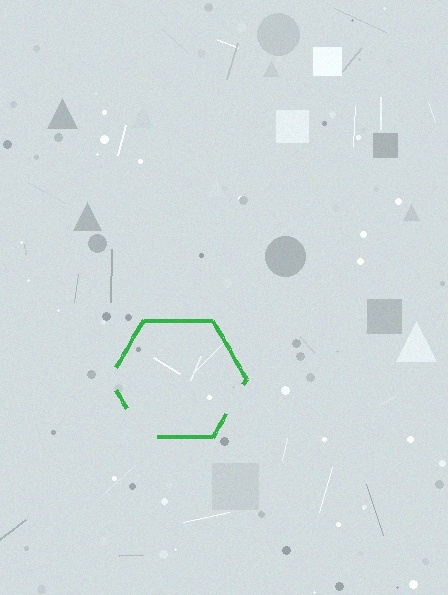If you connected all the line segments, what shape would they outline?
They would outline a hexagon.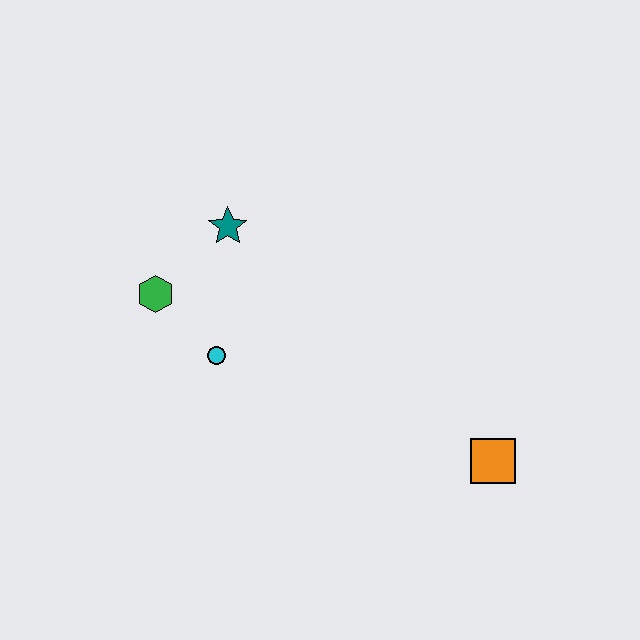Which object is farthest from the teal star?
The orange square is farthest from the teal star.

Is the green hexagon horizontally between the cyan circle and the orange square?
No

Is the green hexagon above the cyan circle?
Yes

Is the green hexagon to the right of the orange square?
No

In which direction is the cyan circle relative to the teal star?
The cyan circle is below the teal star.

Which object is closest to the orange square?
The cyan circle is closest to the orange square.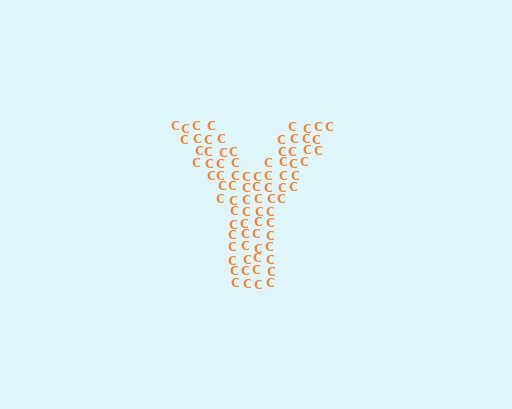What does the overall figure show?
The overall figure shows the letter Y.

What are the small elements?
The small elements are letter C's.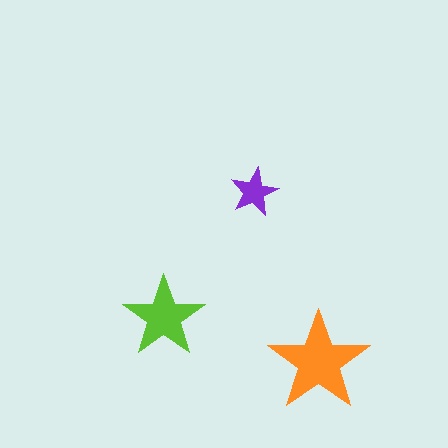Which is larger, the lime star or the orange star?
The orange one.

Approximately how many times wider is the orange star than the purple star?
About 2 times wider.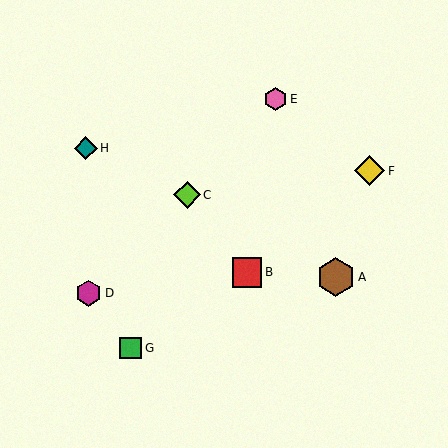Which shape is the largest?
The brown hexagon (labeled A) is the largest.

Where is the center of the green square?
The center of the green square is at (131, 348).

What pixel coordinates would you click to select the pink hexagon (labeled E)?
Click at (275, 99) to select the pink hexagon E.